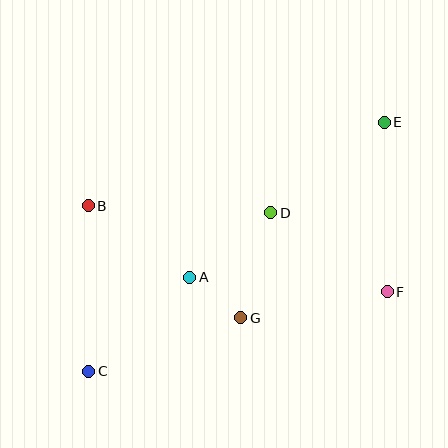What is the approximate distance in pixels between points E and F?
The distance between E and F is approximately 170 pixels.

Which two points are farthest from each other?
Points C and E are farthest from each other.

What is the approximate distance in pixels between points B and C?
The distance between B and C is approximately 165 pixels.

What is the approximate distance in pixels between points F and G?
The distance between F and G is approximately 149 pixels.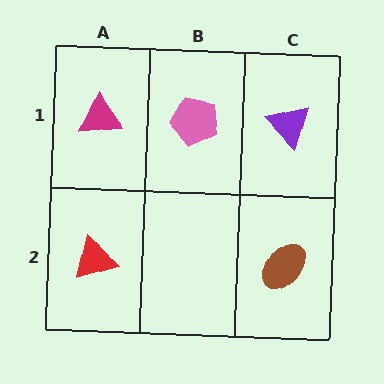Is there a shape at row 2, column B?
No, that cell is empty.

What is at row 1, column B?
A pink pentagon.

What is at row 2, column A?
A red triangle.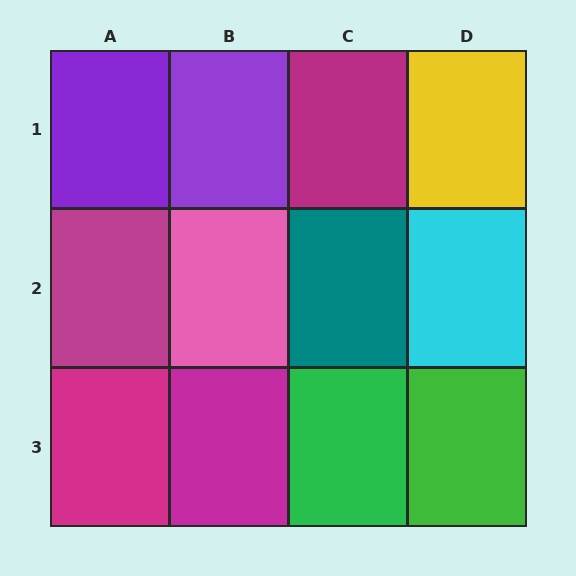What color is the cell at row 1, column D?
Yellow.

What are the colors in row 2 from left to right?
Magenta, pink, teal, cyan.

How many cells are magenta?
4 cells are magenta.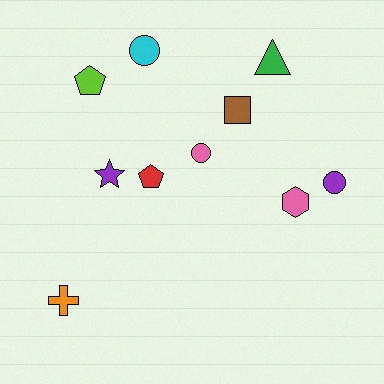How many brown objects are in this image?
There is 1 brown object.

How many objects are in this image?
There are 10 objects.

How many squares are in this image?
There is 1 square.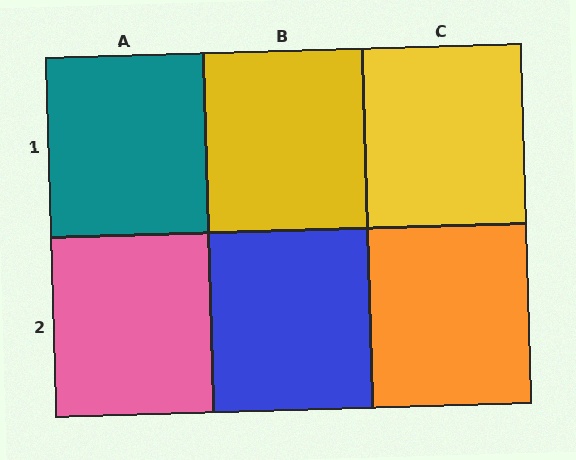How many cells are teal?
1 cell is teal.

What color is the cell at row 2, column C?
Orange.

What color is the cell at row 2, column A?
Pink.